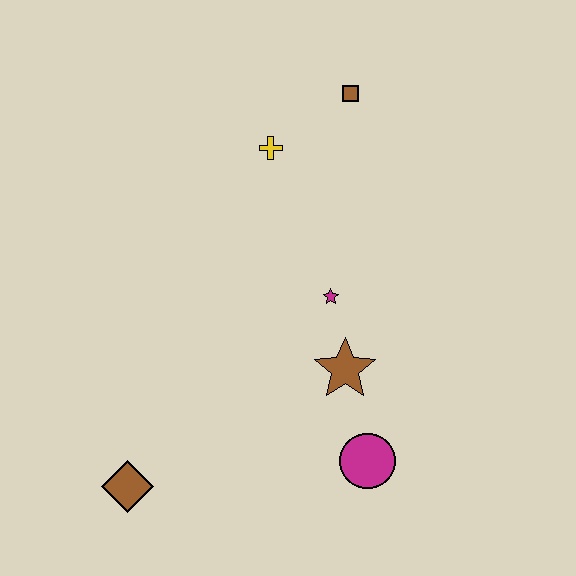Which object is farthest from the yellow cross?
The brown diamond is farthest from the yellow cross.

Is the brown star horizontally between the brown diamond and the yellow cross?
No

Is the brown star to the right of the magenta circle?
No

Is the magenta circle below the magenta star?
Yes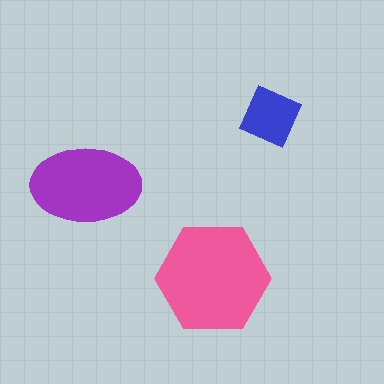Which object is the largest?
The pink hexagon.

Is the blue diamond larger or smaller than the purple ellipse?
Smaller.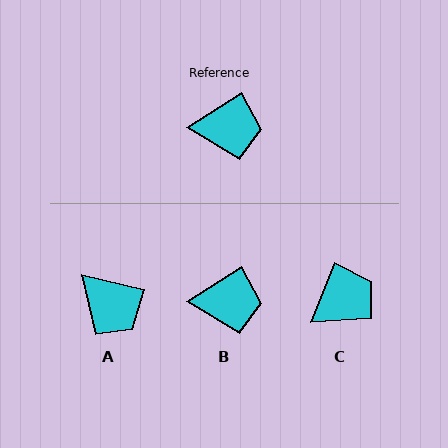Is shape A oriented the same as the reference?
No, it is off by about 45 degrees.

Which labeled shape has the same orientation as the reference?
B.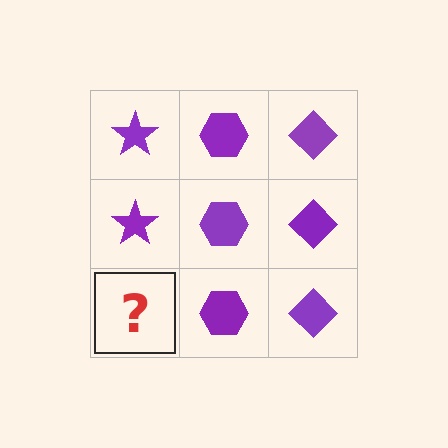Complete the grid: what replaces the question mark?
The question mark should be replaced with a purple star.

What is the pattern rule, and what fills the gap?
The rule is that each column has a consistent shape. The gap should be filled with a purple star.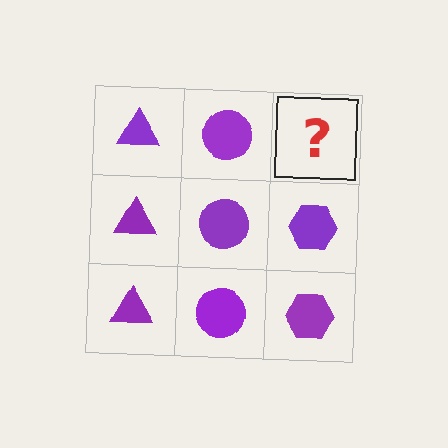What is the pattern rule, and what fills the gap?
The rule is that each column has a consistent shape. The gap should be filled with a purple hexagon.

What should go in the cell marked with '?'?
The missing cell should contain a purple hexagon.